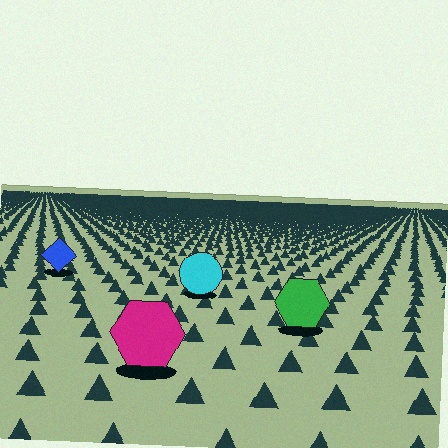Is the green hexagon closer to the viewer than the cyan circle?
Yes. The green hexagon is closer — you can tell from the texture gradient: the ground texture is coarser near it.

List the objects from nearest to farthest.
From nearest to farthest: the magenta hexagon, the green hexagon, the cyan circle, the blue diamond.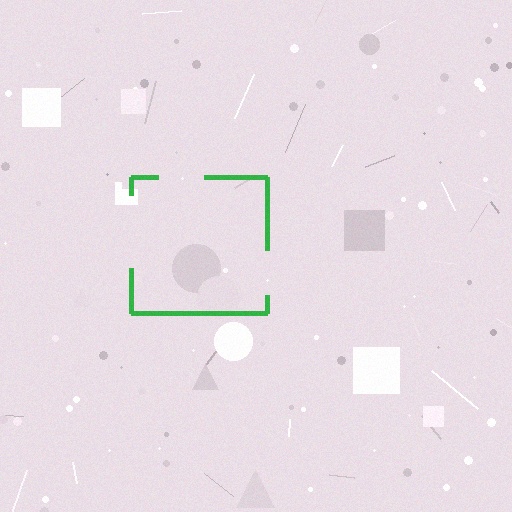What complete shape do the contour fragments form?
The contour fragments form a square.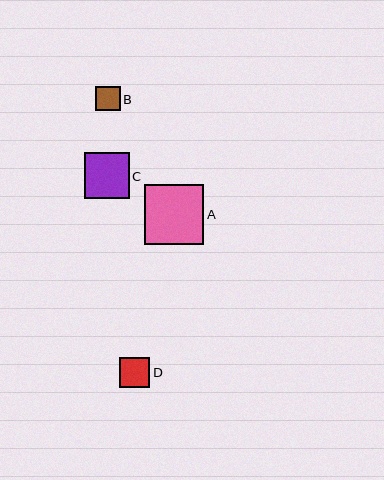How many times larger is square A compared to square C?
Square A is approximately 1.3 times the size of square C.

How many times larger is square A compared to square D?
Square A is approximately 2.0 times the size of square D.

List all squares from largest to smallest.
From largest to smallest: A, C, D, B.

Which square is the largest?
Square A is the largest with a size of approximately 60 pixels.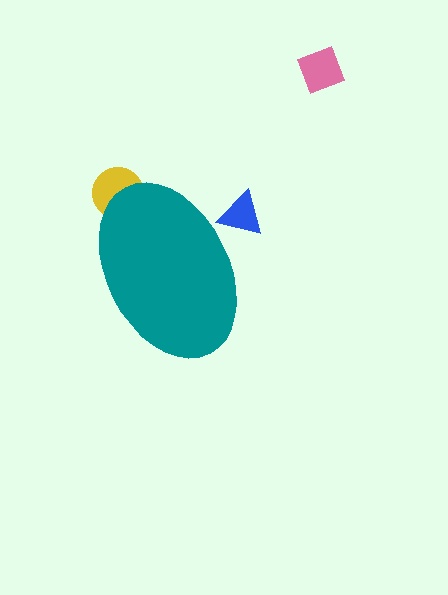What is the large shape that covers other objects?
A teal ellipse.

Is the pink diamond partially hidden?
No, the pink diamond is fully visible.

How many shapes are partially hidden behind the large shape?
2 shapes are partially hidden.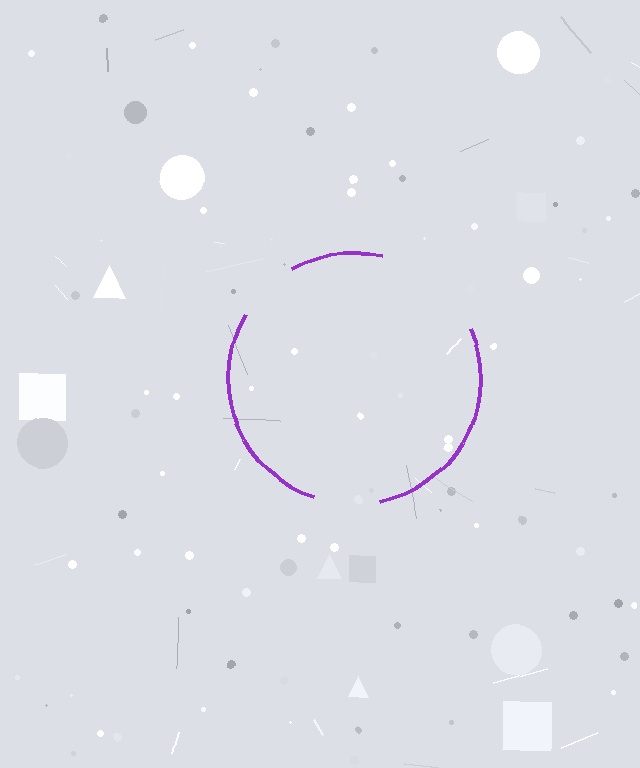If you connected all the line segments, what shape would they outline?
They would outline a circle.